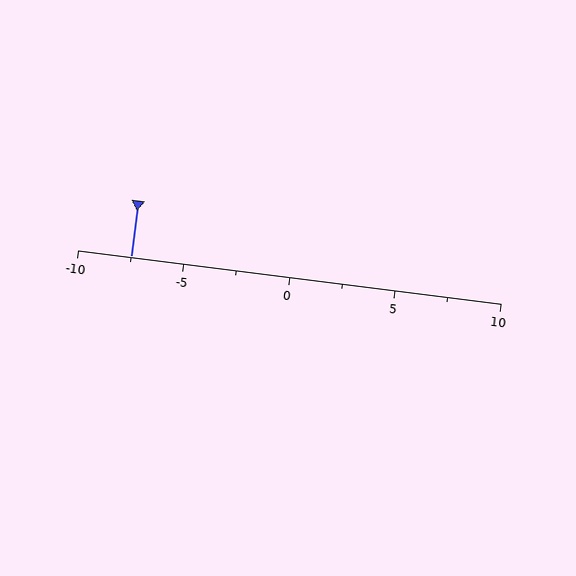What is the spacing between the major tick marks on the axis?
The major ticks are spaced 5 apart.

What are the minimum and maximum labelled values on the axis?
The axis runs from -10 to 10.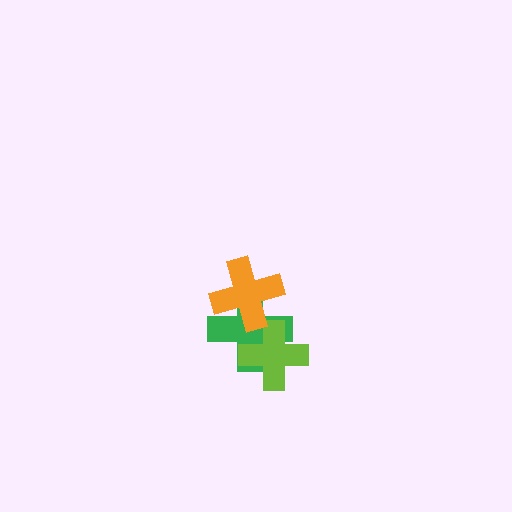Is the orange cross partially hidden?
No, no other shape covers it.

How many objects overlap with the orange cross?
1 object overlaps with the orange cross.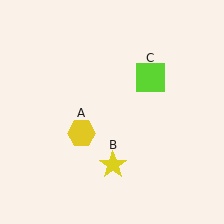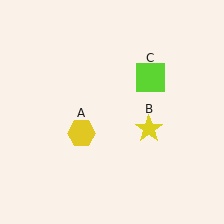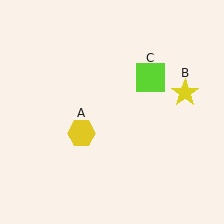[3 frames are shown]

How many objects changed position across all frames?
1 object changed position: yellow star (object B).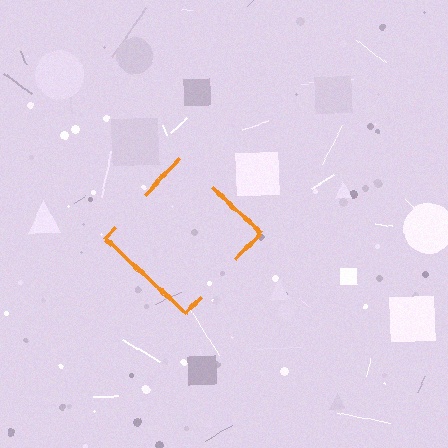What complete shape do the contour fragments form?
The contour fragments form a diamond.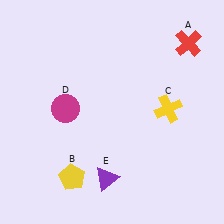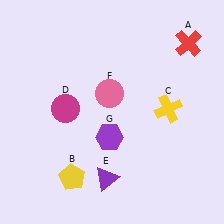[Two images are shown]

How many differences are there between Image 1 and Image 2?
There are 2 differences between the two images.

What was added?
A pink circle (F), a purple hexagon (G) were added in Image 2.